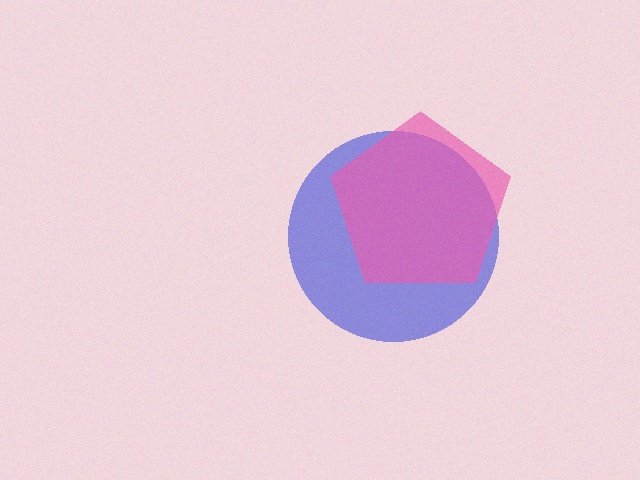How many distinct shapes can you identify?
There are 2 distinct shapes: a blue circle, a pink pentagon.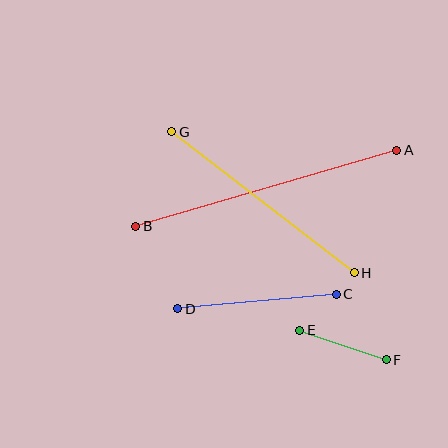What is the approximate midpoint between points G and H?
The midpoint is at approximately (263, 202) pixels.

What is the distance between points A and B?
The distance is approximately 272 pixels.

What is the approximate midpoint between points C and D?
The midpoint is at approximately (257, 301) pixels.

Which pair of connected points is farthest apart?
Points A and B are farthest apart.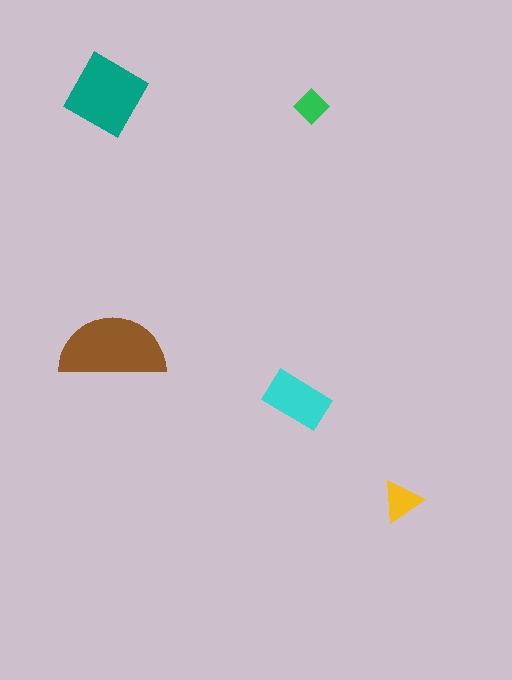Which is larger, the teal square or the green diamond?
The teal square.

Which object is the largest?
The brown semicircle.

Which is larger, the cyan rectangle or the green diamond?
The cyan rectangle.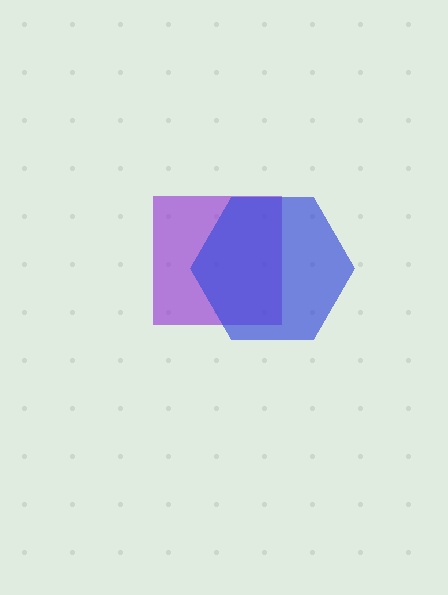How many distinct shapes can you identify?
There are 2 distinct shapes: a purple square, a blue hexagon.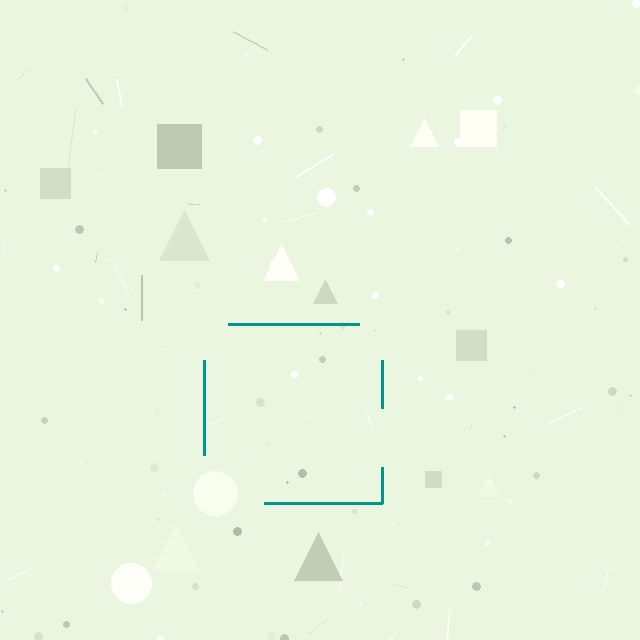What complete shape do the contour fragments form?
The contour fragments form a square.